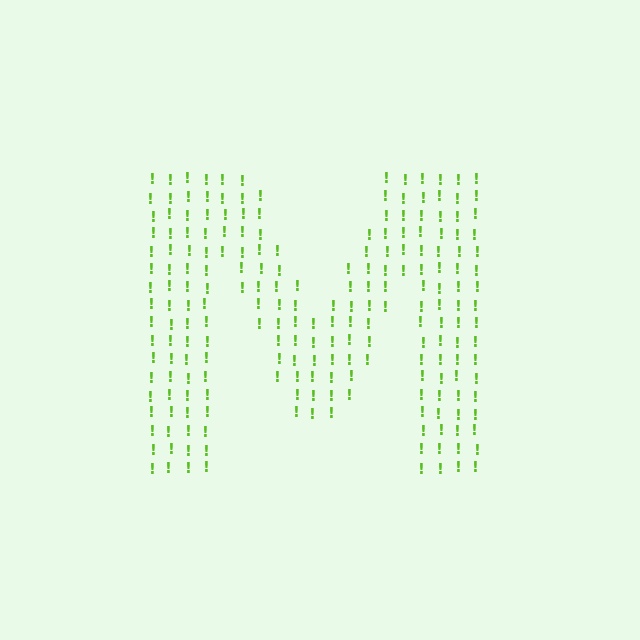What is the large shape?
The large shape is the letter M.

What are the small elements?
The small elements are exclamation marks.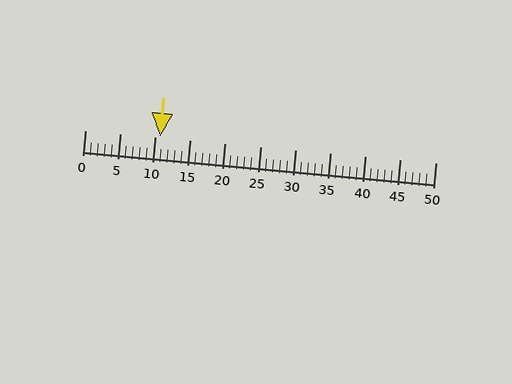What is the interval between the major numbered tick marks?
The major tick marks are spaced 5 units apart.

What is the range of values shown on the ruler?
The ruler shows values from 0 to 50.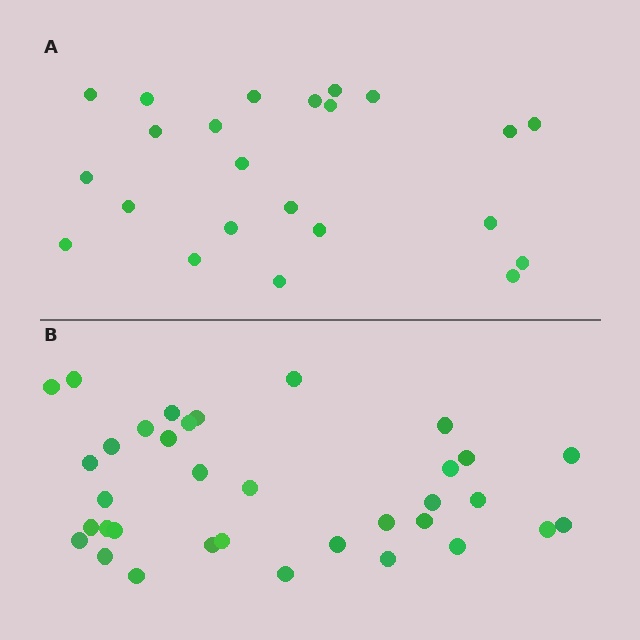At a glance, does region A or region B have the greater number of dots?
Region B (the bottom region) has more dots.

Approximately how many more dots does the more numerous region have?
Region B has roughly 12 or so more dots than region A.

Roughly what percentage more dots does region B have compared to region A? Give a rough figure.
About 50% more.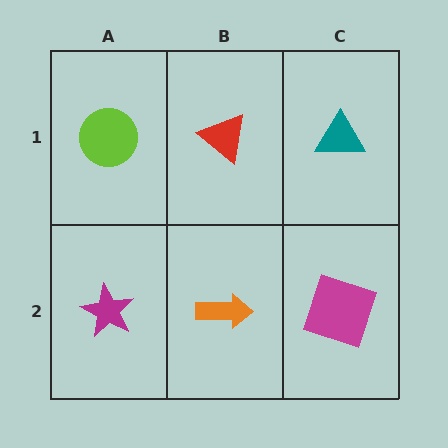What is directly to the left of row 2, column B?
A magenta star.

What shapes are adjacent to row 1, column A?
A magenta star (row 2, column A), a red triangle (row 1, column B).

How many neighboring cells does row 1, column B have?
3.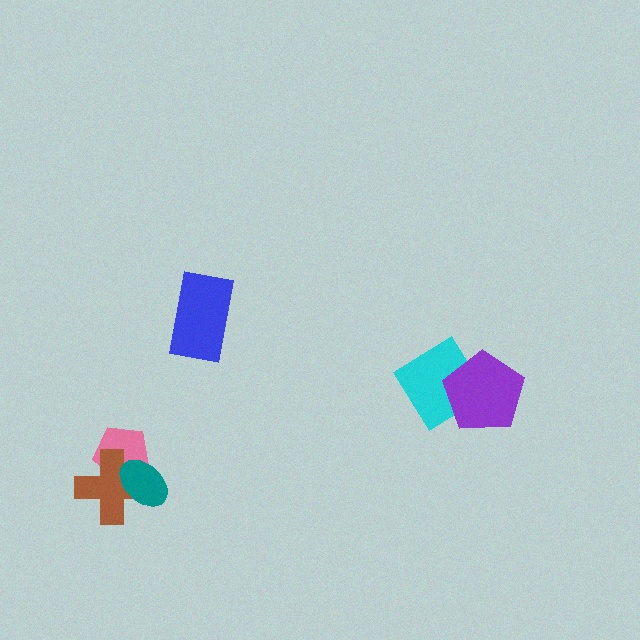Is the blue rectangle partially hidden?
No, no other shape covers it.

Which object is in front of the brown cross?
The teal ellipse is in front of the brown cross.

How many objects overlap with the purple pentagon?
1 object overlaps with the purple pentagon.